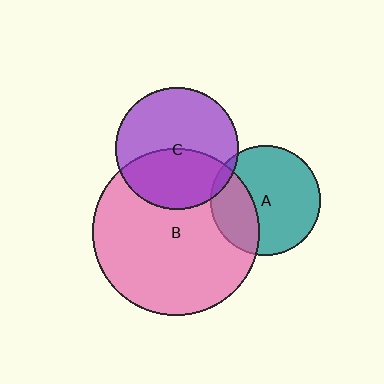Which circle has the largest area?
Circle B (pink).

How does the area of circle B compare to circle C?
Approximately 1.9 times.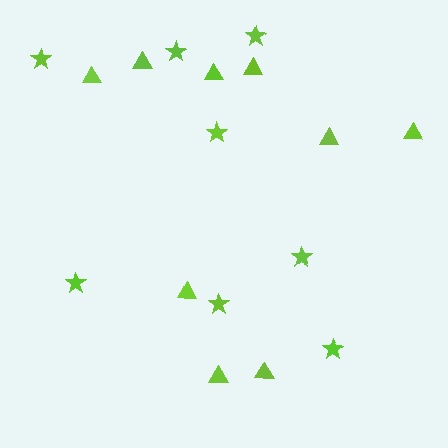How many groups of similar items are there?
There are 2 groups: one group of triangles (9) and one group of stars (8).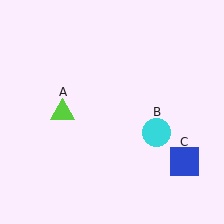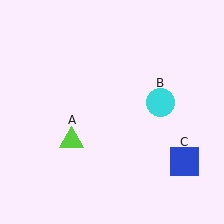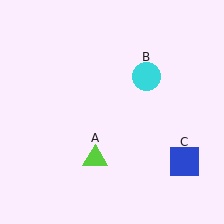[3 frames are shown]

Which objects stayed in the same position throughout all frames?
Blue square (object C) remained stationary.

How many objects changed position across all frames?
2 objects changed position: lime triangle (object A), cyan circle (object B).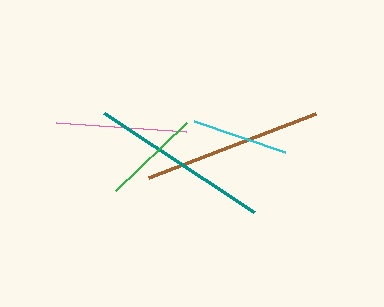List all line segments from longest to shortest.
From longest to shortest: teal, brown, pink, green, cyan.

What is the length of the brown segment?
The brown segment is approximately 179 pixels long.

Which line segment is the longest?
The teal line is the longest at approximately 180 pixels.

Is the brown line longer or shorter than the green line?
The brown line is longer than the green line.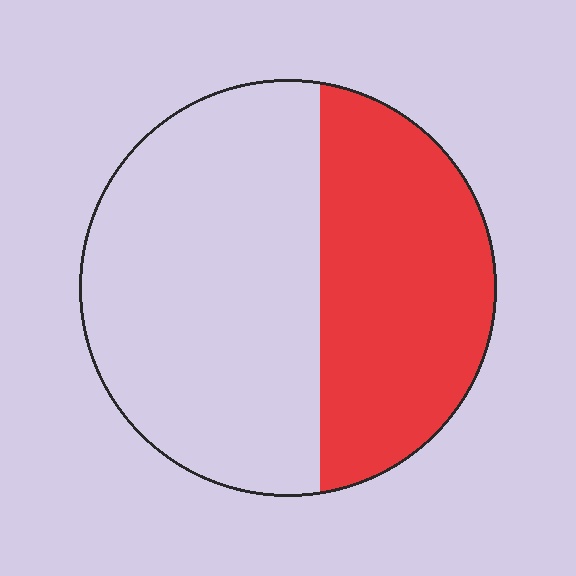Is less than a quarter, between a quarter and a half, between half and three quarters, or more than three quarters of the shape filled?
Between a quarter and a half.